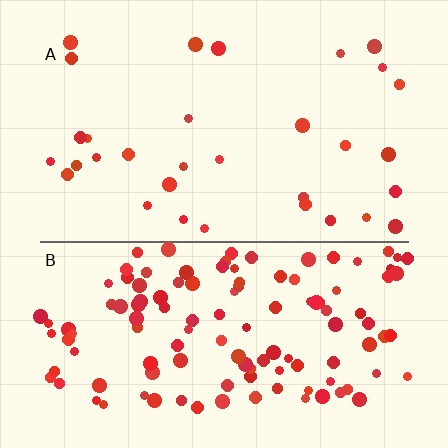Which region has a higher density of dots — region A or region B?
B (the bottom).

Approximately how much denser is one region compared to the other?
Approximately 3.8× — region B over region A.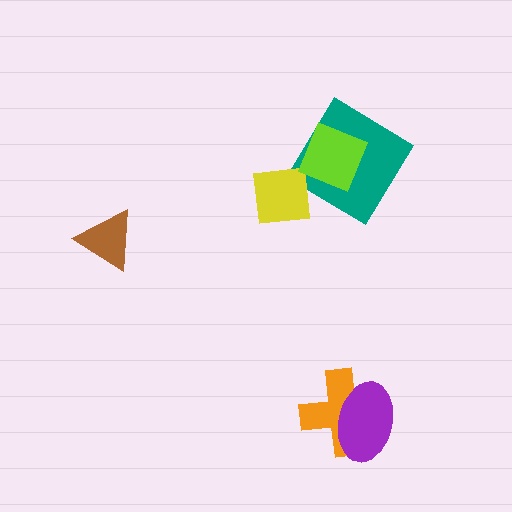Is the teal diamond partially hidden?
Yes, it is partially covered by another shape.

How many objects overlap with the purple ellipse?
1 object overlaps with the purple ellipse.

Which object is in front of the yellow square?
The lime diamond is in front of the yellow square.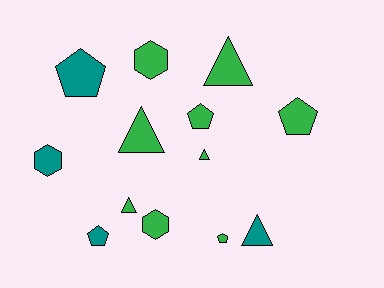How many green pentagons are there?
There are 3 green pentagons.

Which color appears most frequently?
Green, with 9 objects.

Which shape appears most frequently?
Pentagon, with 5 objects.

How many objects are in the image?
There are 13 objects.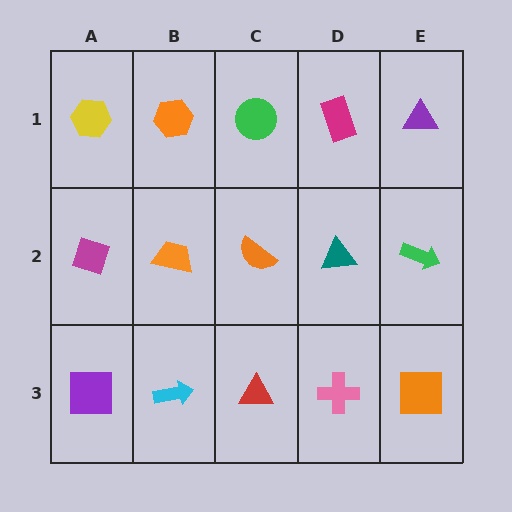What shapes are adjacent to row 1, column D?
A teal triangle (row 2, column D), a green circle (row 1, column C), a purple triangle (row 1, column E).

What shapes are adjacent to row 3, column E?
A green arrow (row 2, column E), a pink cross (row 3, column D).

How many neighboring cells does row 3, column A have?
2.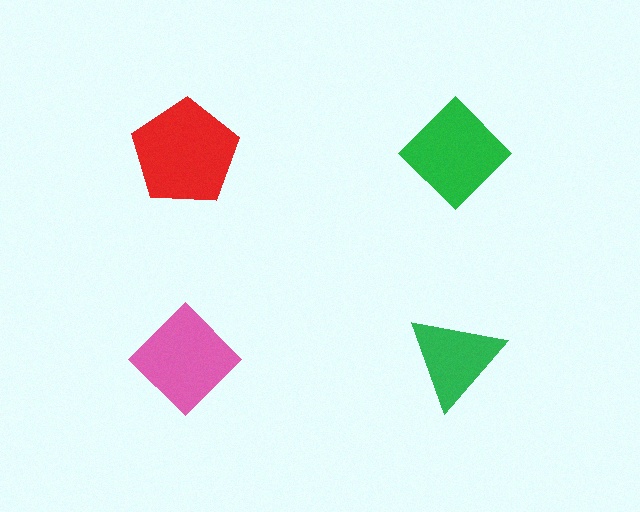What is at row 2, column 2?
A green triangle.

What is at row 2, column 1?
A pink diamond.